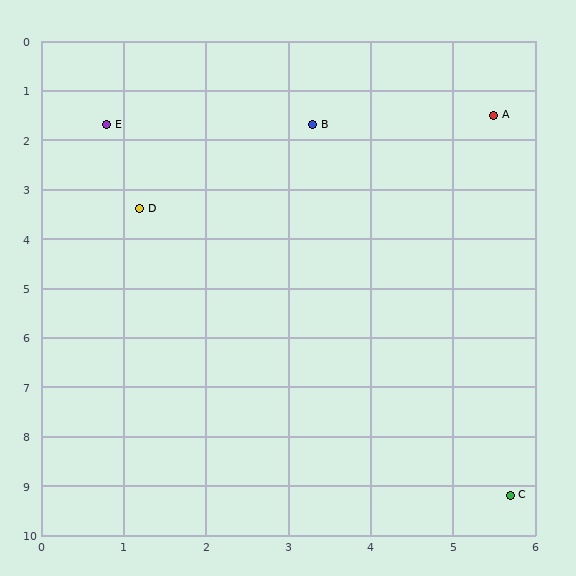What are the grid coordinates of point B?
Point B is at approximately (3.3, 1.7).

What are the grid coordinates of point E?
Point E is at approximately (0.8, 1.7).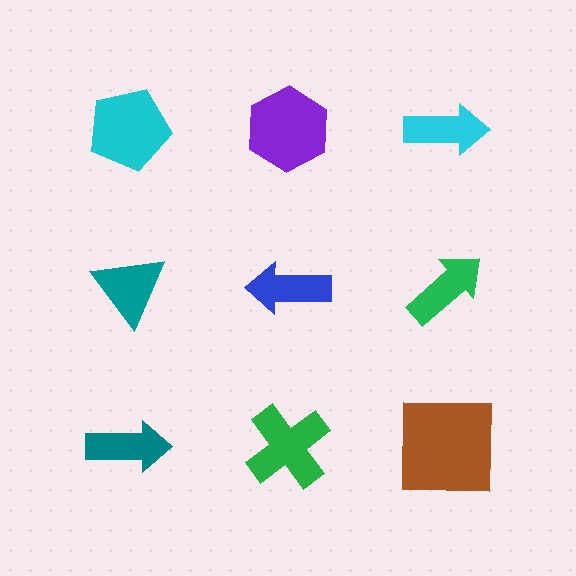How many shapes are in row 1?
3 shapes.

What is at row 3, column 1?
A teal arrow.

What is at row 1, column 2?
A purple hexagon.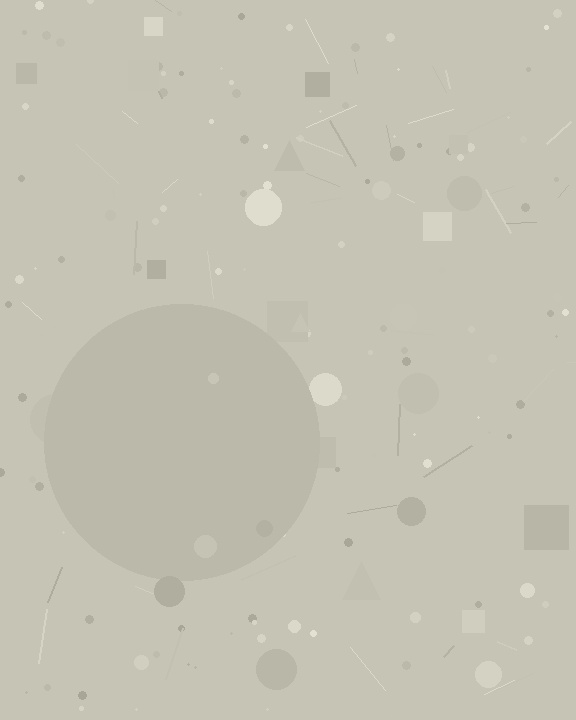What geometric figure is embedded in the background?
A circle is embedded in the background.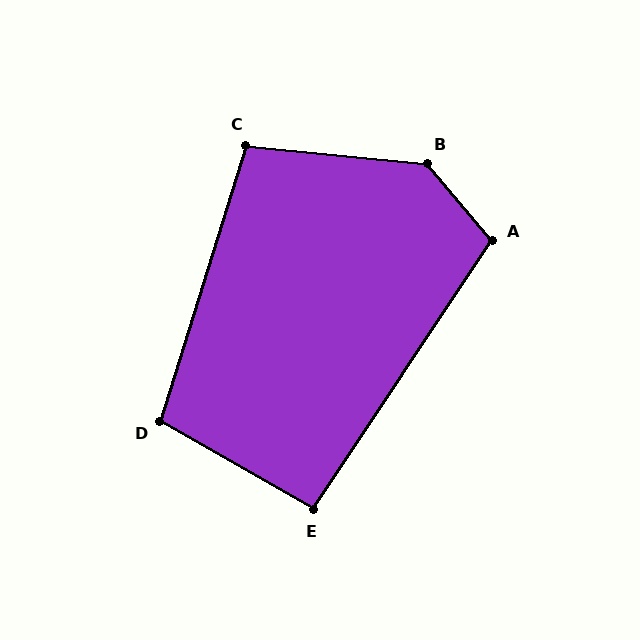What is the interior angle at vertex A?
Approximately 106 degrees (obtuse).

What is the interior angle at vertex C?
Approximately 102 degrees (obtuse).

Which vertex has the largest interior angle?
B, at approximately 136 degrees.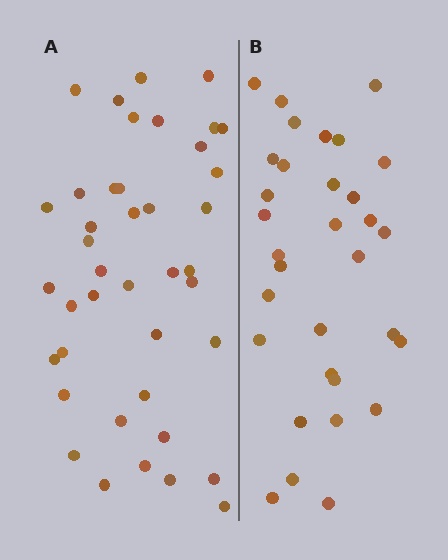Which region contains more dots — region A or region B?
Region A (the left region) has more dots.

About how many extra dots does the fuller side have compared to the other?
Region A has roughly 8 or so more dots than region B.